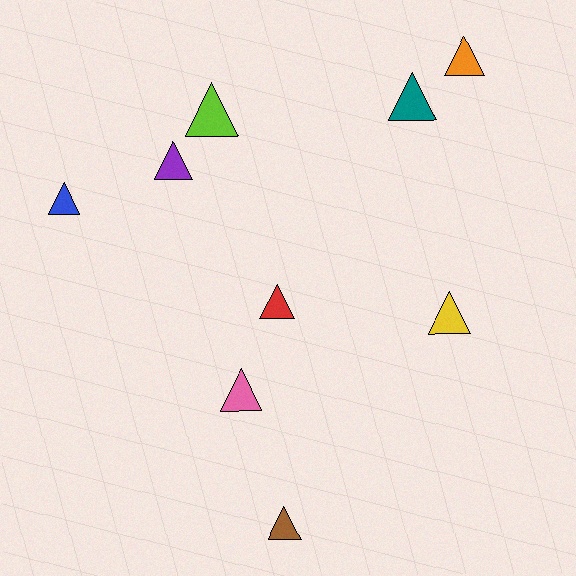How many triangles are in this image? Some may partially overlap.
There are 9 triangles.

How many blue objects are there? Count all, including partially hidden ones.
There is 1 blue object.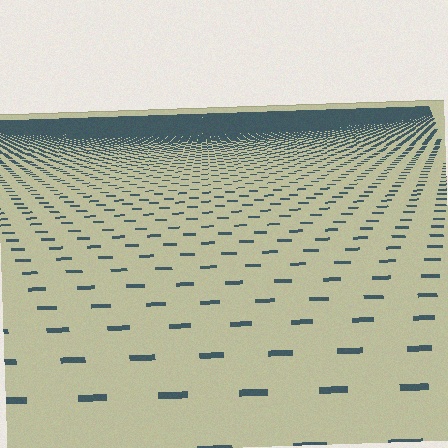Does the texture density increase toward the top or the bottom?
Density increases toward the top.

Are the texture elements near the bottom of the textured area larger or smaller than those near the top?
Larger. Near the bottom, elements are closer to the viewer and appear at a bigger on-screen size.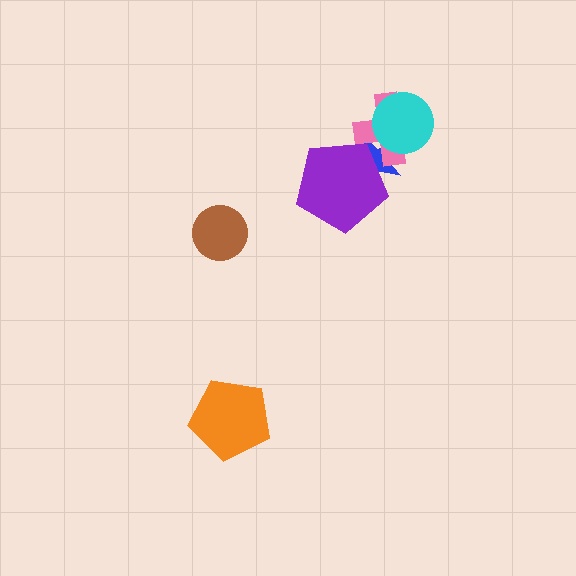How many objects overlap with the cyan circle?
2 objects overlap with the cyan circle.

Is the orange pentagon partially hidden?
No, no other shape covers it.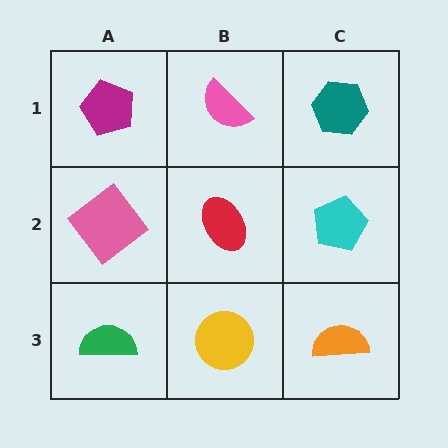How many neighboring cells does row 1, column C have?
2.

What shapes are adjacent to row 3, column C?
A cyan pentagon (row 2, column C), a yellow circle (row 3, column B).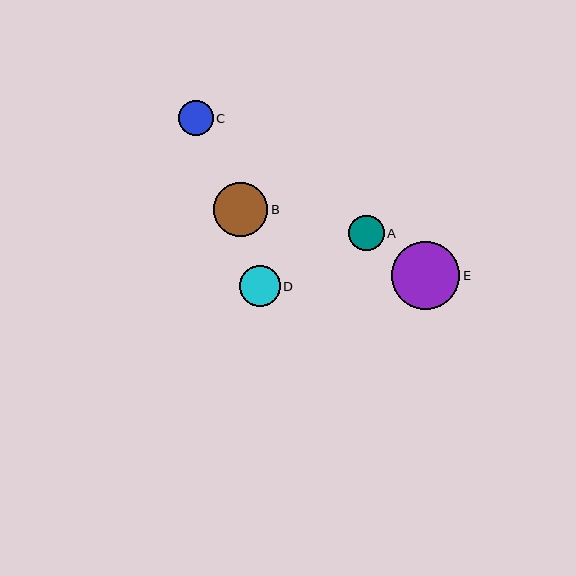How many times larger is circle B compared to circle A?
Circle B is approximately 1.5 times the size of circle A.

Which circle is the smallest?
Circle C is the smallest with a size of approximately 35 pixels.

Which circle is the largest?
Circle E is the largest with a size of approximately 68 pixels.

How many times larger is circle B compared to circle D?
Circle B is approximately 1.3 times the size of circle D.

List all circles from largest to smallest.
From largest to smallest: E, B, D, A, C.